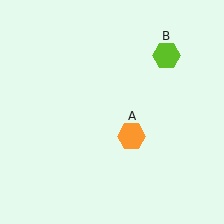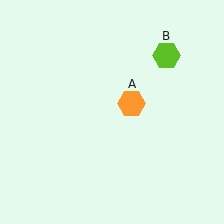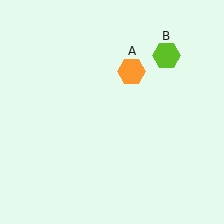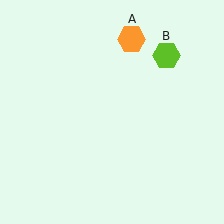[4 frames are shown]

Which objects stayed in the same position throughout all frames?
Lime hexagon (object B) remained stationary.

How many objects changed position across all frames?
1 object changed position: orange hexagon (object A).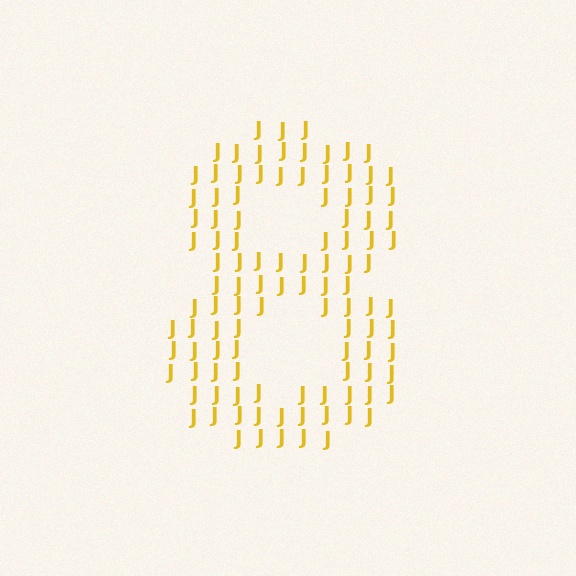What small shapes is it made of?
It is made of small letter J's.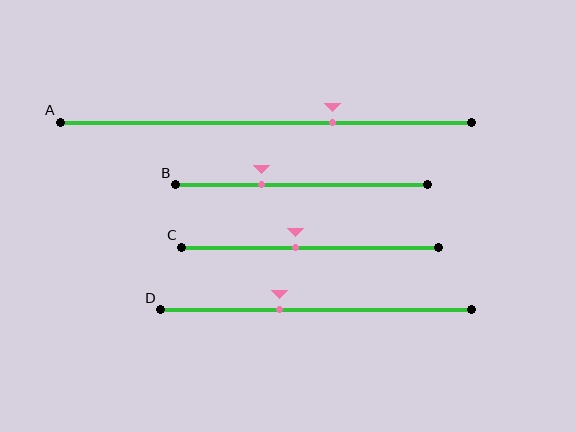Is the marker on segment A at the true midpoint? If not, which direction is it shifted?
No, the marker on segment A is shifted to the right by about 16% of the segment length.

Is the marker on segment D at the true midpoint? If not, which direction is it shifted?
No, the marker on segment D is shifted to the left by about 12% of the segment length.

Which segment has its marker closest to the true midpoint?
Segment C has its marker closest to the true midpoint.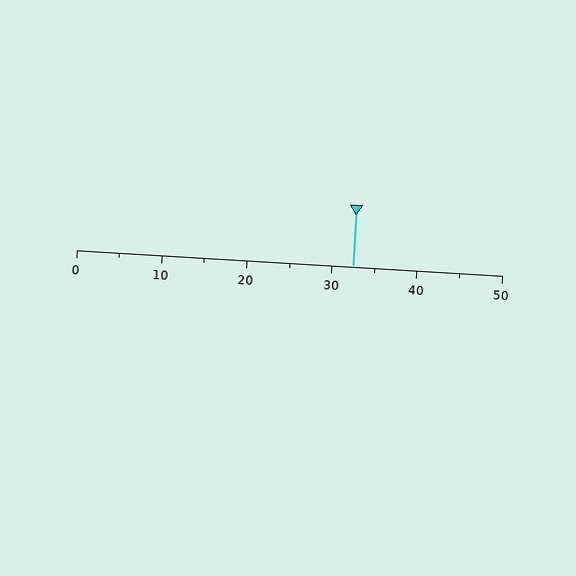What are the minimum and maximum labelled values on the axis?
The axis runs from 0 to 50.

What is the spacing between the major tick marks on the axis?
The major ticks are spaced 10 apart.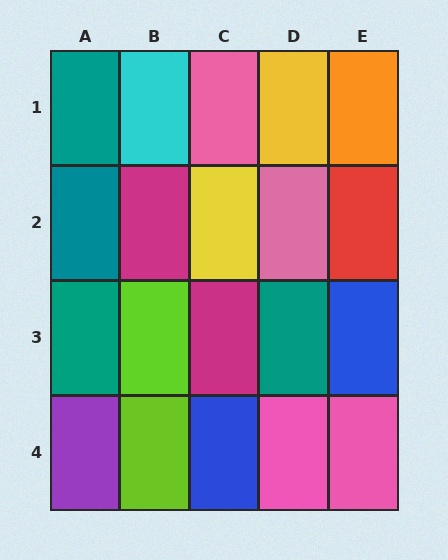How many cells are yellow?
2 cells are yellow.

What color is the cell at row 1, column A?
Teal.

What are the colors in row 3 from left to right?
Teal, lime, magenta, teal, blue.